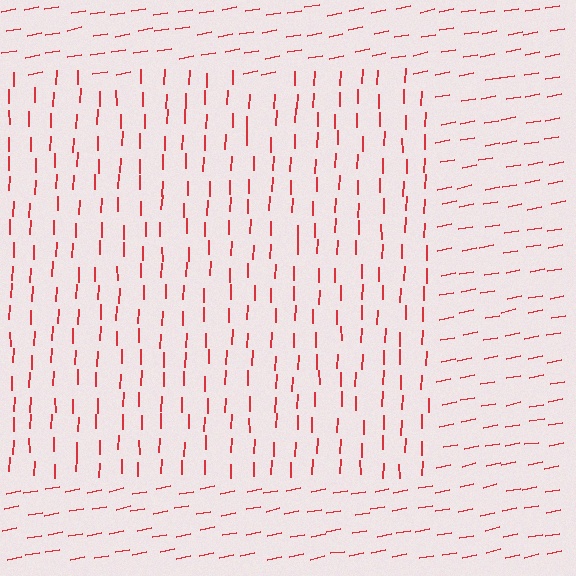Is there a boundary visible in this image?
Yes, there is a texture boundary formed by a change in line orientation.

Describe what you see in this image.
The image is filled with small red line segments. A rectangle region in the image has lines oriented differently from the surrounding lines, creating a visible texture boundary.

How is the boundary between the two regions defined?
The boundary is defined purely by a change in line orientation (approximately 78 degrees difference). All lines are the same color and thickness.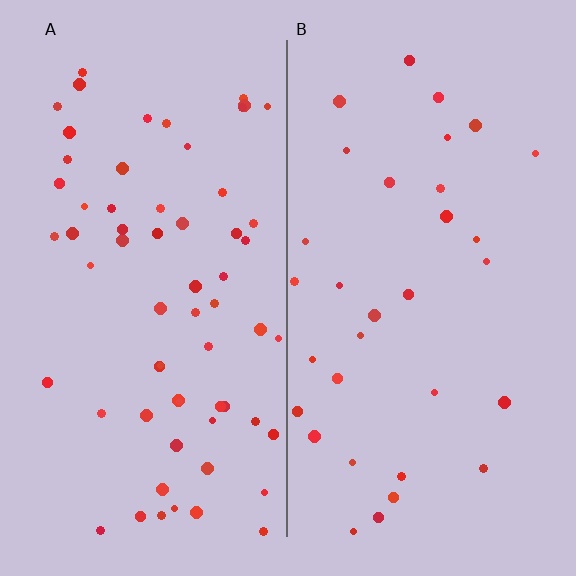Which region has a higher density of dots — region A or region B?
A (the left).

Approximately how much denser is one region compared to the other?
Approximately 2.0× — region A over region B.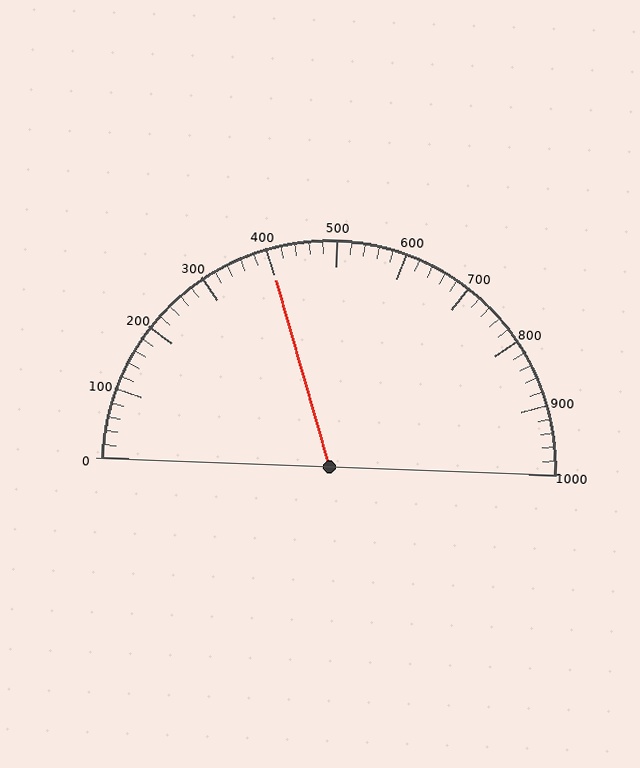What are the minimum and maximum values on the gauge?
The gauge ranges from 0 to 1000.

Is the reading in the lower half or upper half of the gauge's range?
The reading is in the lower half of the range (0 to 1000).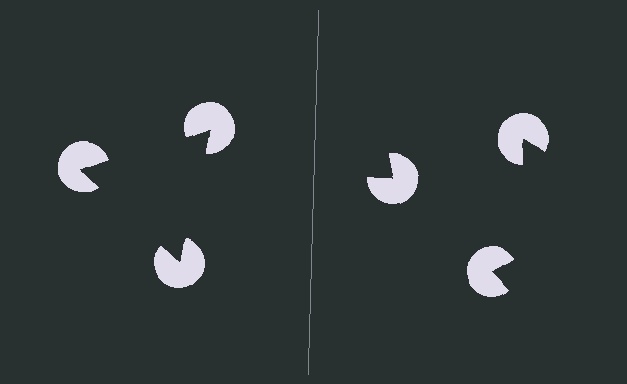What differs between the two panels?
The pac-man discs are positioned identically on both sides; only the wedge orientations differ. On the left they align to a triangle; on the right they are misaligned.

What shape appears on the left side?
An illusory triangle.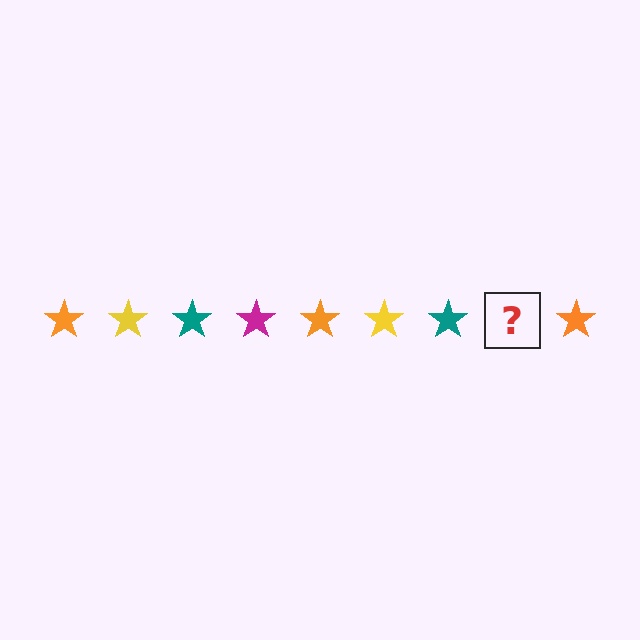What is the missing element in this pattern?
The missing element is a magenta star.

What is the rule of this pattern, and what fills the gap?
The rule is that the pattern cycles through orange, yellow, teal, magenta stars. The gap should be filled with a magenta star.